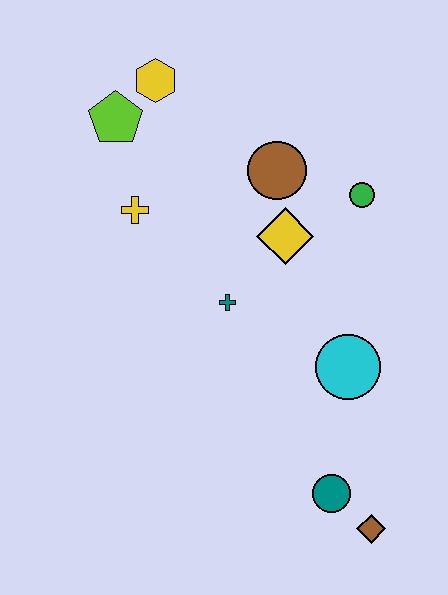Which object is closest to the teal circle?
The brown diamond is closest to the teal circle.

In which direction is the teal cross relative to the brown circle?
The teal cross is below the brown circle.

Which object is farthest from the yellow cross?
The brown diamond is farthest from the yellow cross.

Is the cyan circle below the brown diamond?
No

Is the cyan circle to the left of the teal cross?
No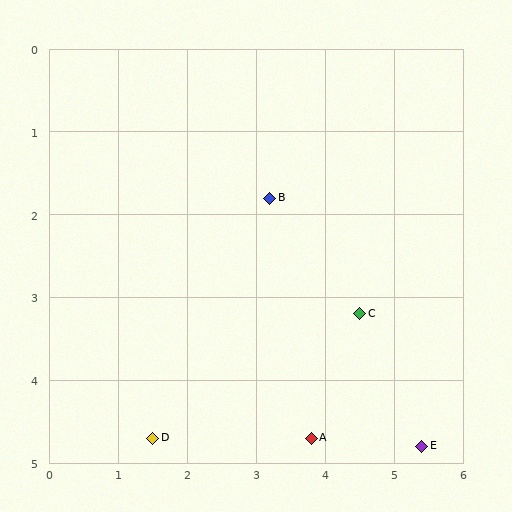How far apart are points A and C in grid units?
Points A and C are about 1.7 grid units apart.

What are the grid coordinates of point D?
Point D is at approximately (1.5, 4.7).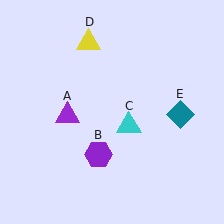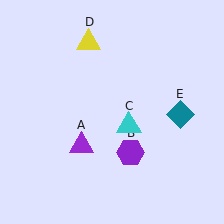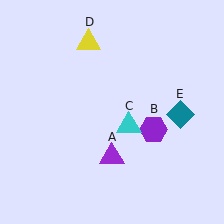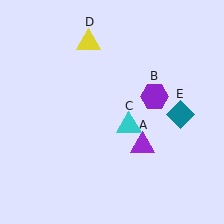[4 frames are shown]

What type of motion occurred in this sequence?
The purple triangle (object A), purple hexagon (object B) rotated counterclockwise around the center of the scene.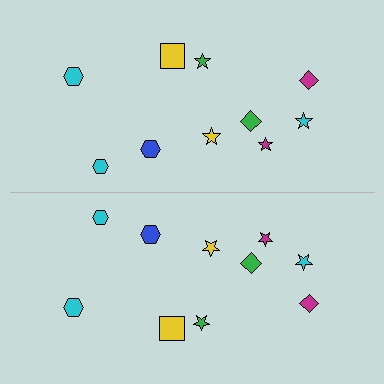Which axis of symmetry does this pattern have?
The pattern has a horizontal axis of symmetry running through the center of the image.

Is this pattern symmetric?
Yes, this pattern has bilateral (reflection) symmetry.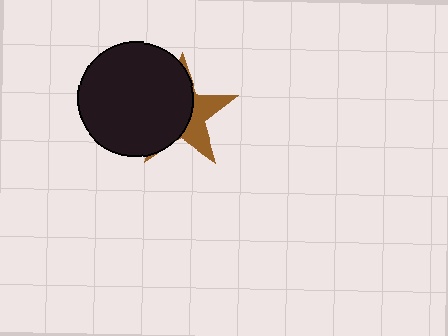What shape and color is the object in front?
The object in front is a black circle.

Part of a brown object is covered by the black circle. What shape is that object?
It is a star.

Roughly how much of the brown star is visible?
A small part of it is visible (roughly 37%).